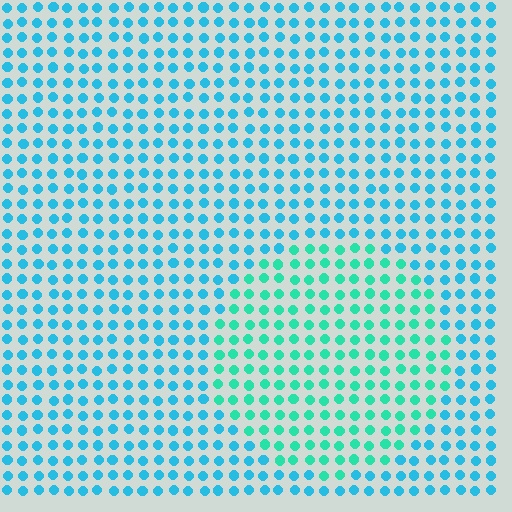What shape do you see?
I see a circle.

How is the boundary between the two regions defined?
The boundary is defined purely by a slight shift in hue (about 31 degrees). Spacing, size, and orientation are identical on both sides.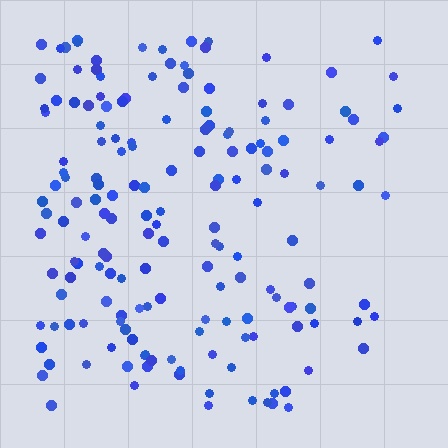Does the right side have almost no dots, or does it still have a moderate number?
Still a moderate number, just noticeably fewer than the left.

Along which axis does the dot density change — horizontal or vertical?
Horizontal.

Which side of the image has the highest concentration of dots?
The left.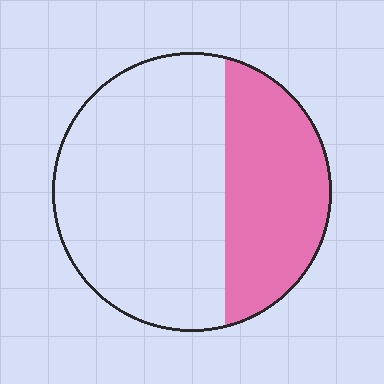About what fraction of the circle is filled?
About one third (1/3).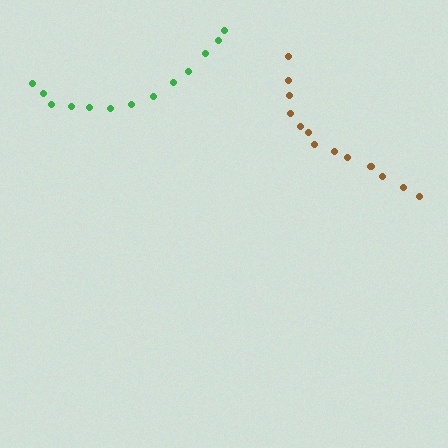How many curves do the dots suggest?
There are 2 distinct paths.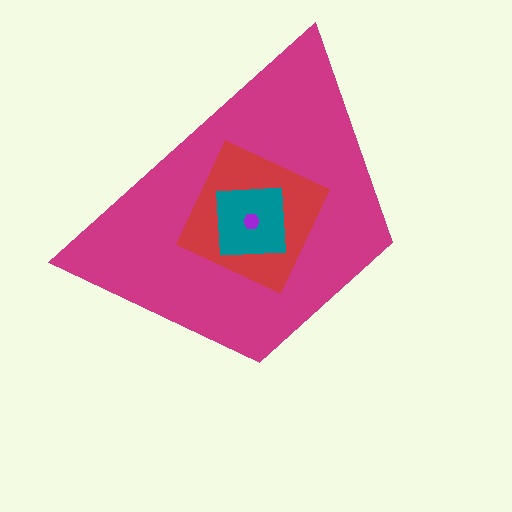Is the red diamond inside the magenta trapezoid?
Yes.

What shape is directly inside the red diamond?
The teal square.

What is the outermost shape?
The magenta trapezoid.